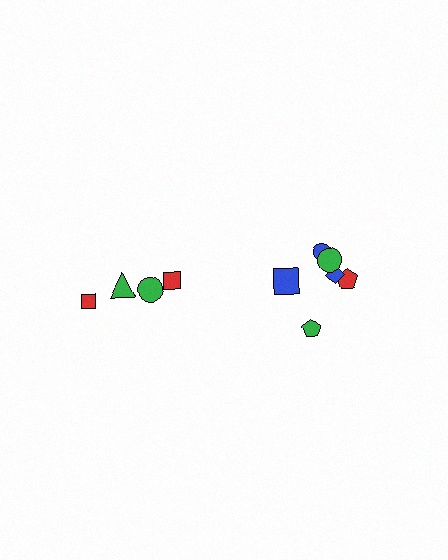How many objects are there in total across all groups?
There are 10 objects.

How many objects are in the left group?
There are 4 objects.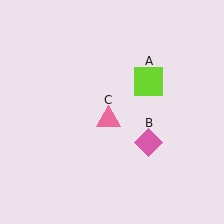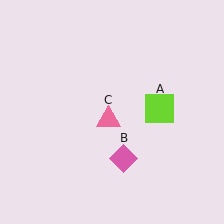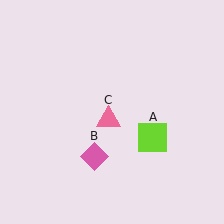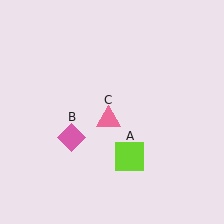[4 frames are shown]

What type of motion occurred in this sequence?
The lime square (object A), pink diamond (object B) rotated clockwise around the center of the scene.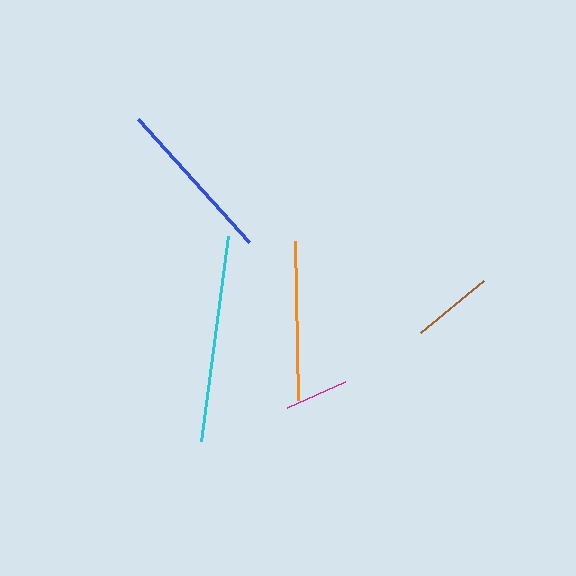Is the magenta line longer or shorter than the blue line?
The blue line is longer than the magenta line.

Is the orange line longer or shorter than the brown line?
The orange line is longer than the brown line.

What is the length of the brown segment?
The brown segment is approximately 82 pixels long.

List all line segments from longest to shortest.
From longest to shortest: cyan, blue, orange, brown, magenta.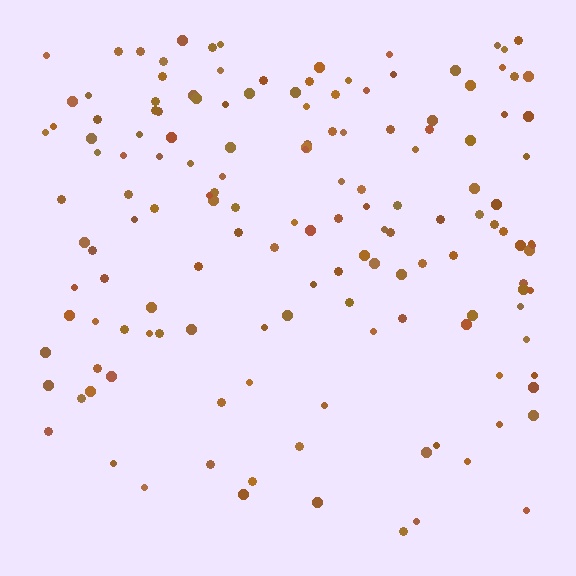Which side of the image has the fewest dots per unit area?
The bottom.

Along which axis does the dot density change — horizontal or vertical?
Vertical.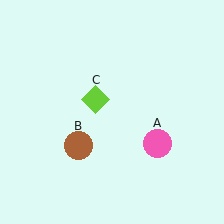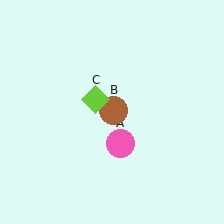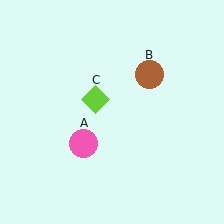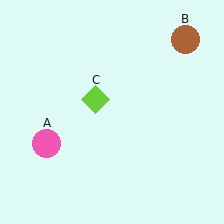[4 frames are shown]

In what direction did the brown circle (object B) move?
The brown circle (object B) moved up and to the right.